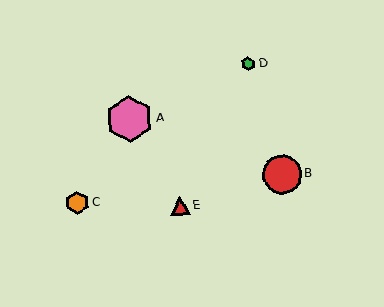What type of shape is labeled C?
Shape C is an orange hexagon.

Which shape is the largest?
The pink hexagon (labeled A) is the largest.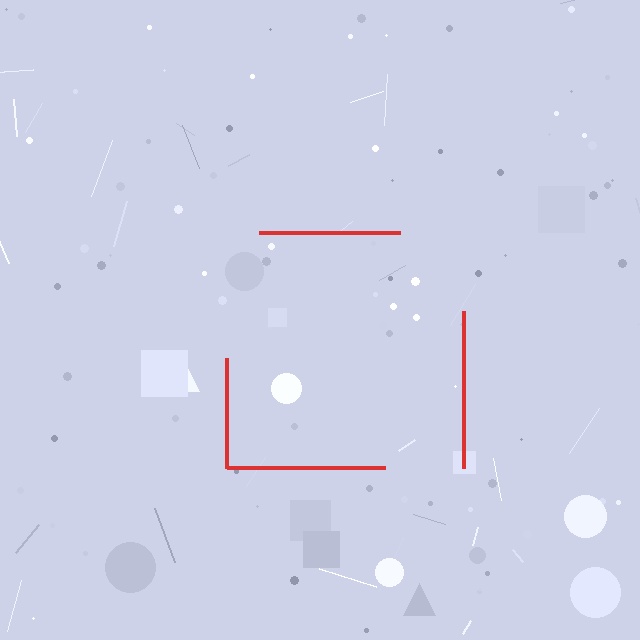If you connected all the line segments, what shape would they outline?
They would outline a square.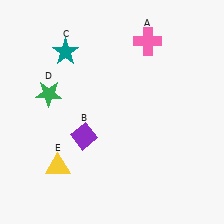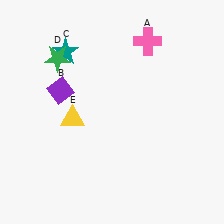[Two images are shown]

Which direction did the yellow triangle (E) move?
The yellow triangle (E) moved up.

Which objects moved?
The objects that moved are: the purple diamond (B), the green star (D), the yellow triangle (E).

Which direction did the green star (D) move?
The green star (D) moved up.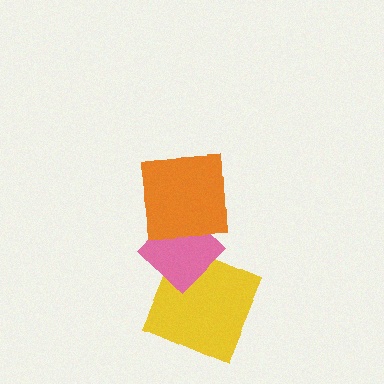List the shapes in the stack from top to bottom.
From top to bottom: the orange square, the pink diamond, the yellow square.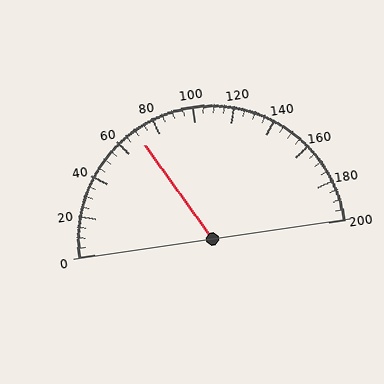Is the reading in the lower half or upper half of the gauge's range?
The reading is in the lower half of the range (0 to 200).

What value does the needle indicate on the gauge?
The needle indicates approximately 70.